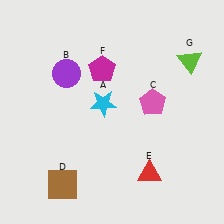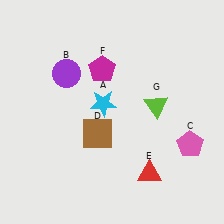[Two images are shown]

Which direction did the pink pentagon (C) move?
The pink pentagon (C) moved down.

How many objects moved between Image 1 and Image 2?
3 objects moved between the two images.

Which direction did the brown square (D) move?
The brown square (D) moved up.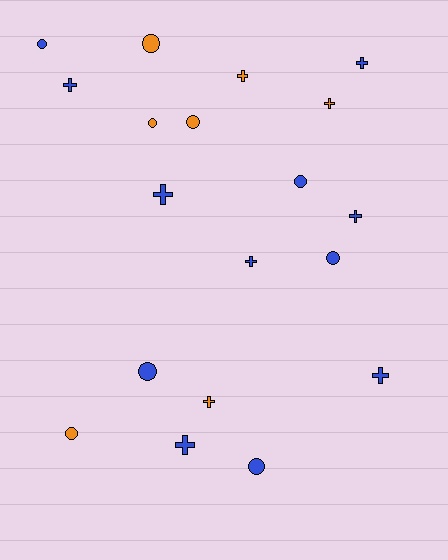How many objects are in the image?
There are 19 objects.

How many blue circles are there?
There are 5 blue circles.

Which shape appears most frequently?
Cross, with 10 objects.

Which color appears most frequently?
Blue, with 12 objects.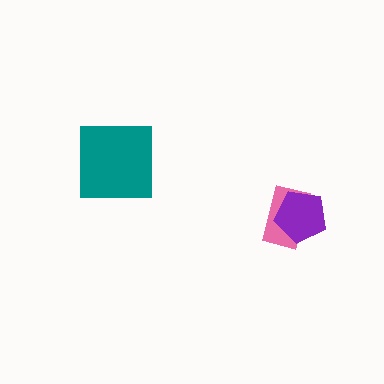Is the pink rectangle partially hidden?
Yes, it is partially covered by another shape.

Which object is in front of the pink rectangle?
The purple pentagon is in front of the pink rectangle.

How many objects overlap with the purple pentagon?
1 object overlaps with the purple pentagon.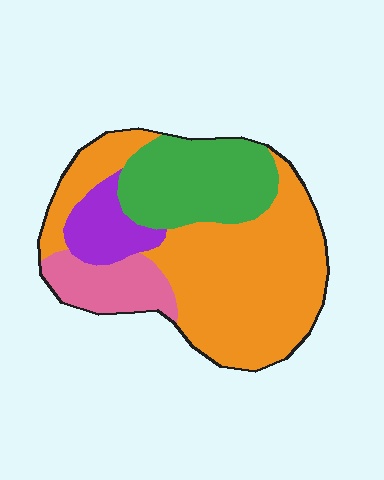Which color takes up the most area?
Orange, at roughly 55%.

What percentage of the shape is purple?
Purple takes up less than a sixth of the shape.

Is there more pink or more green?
Green.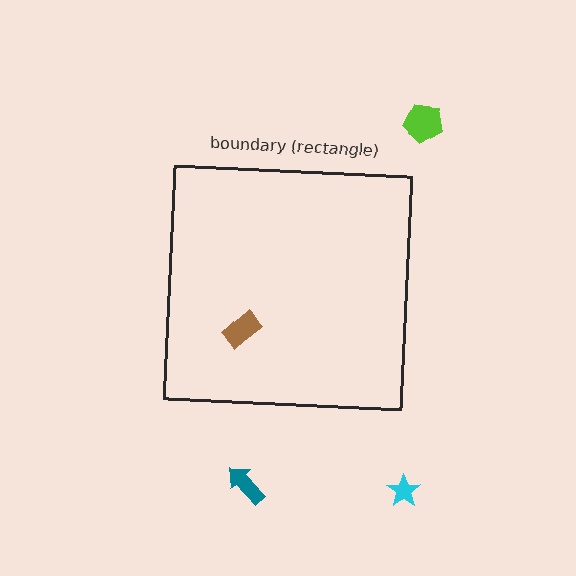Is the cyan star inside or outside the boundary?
Outside.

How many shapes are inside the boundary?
1 inside, 3 outside.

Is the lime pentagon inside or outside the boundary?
Outside.